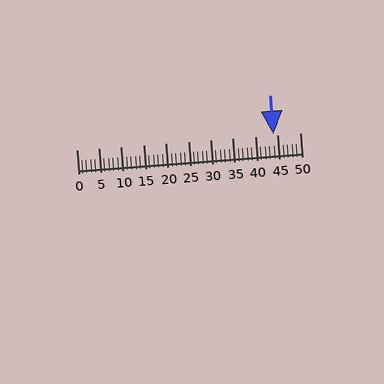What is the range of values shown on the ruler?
The ruler shows values from 0 to 50.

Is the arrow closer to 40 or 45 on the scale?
The arrow is closer to 45.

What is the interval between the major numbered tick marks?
The major tick marks are spaced 5 units apart.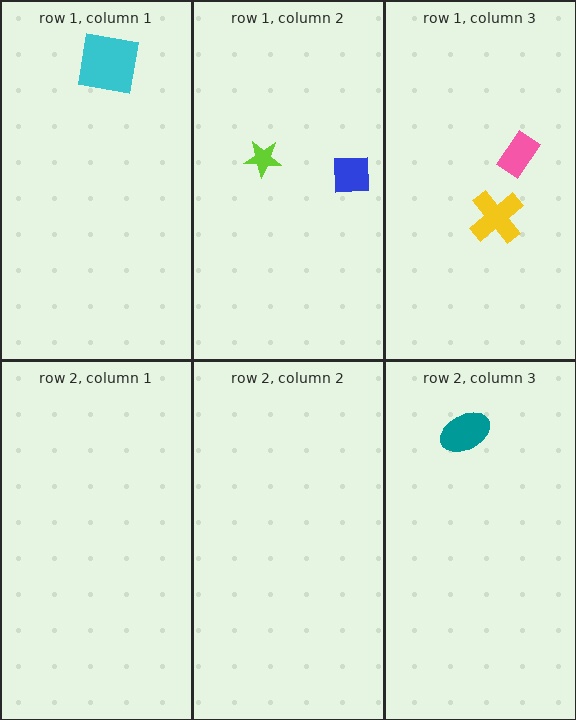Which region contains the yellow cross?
The row 1, column 3 region.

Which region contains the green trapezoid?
The row 1, column 1 region.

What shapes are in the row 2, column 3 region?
The teal ellipse.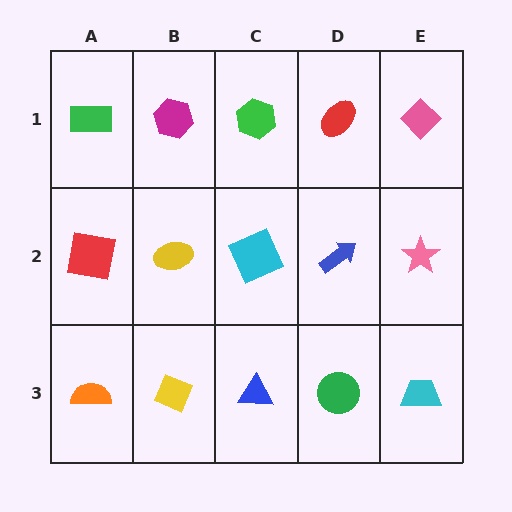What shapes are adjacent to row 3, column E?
A pink star (row 2, column E), a green circle (row 3, column D).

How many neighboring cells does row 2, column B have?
4.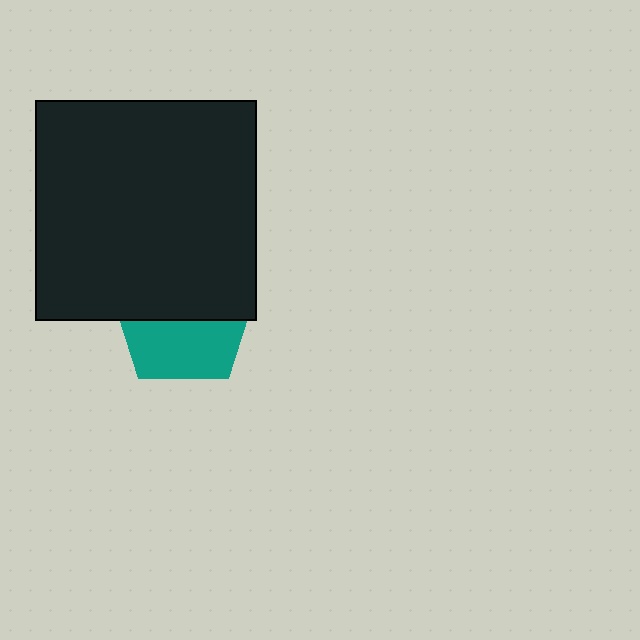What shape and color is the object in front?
The object in front is a black square.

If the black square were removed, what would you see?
You would see the complete teal pentagon.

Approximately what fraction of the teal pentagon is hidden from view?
Roughly 55% of the teal pentagon is hidden behind the black square.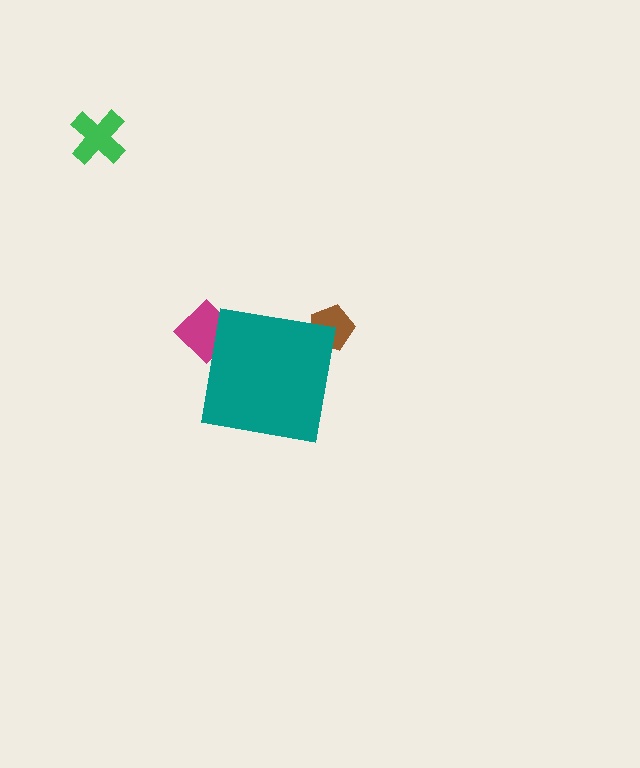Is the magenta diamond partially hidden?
Yes, the magenta diamond is partially hidden behind the teal square.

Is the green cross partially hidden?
No, the green cross is fully visible.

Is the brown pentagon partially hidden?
Yes, the brown pentagon is partially hidden behind the teal square.